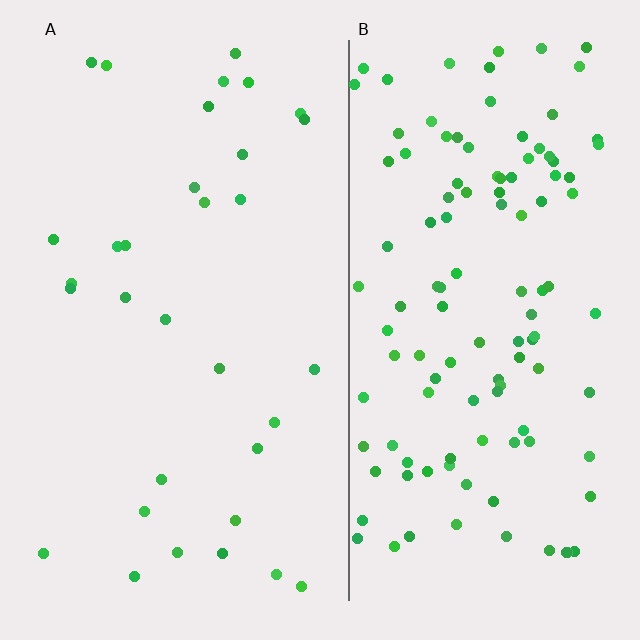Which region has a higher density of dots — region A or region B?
B (the right).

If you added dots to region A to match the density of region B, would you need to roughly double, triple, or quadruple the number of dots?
Approximately quadruple.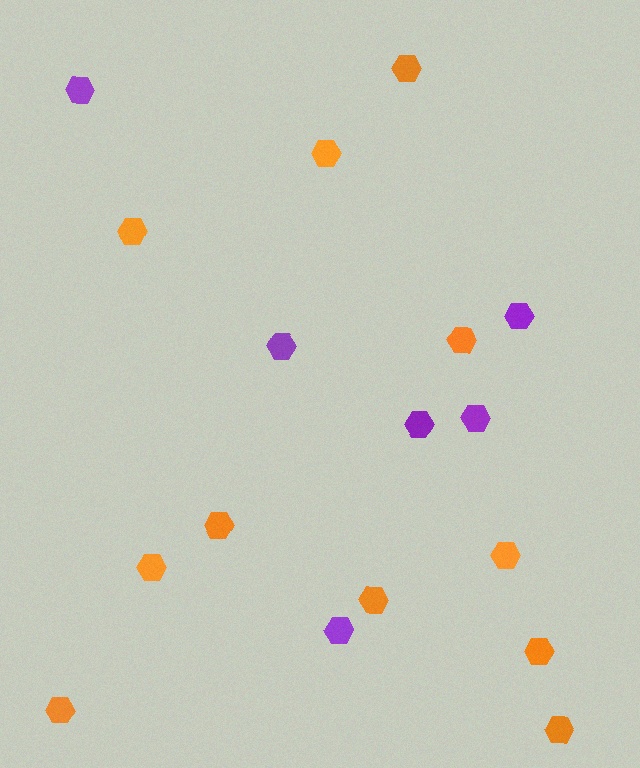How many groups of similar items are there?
There are 2 groups: one group of orange hexagons (11) and one group of purple hexagons (6).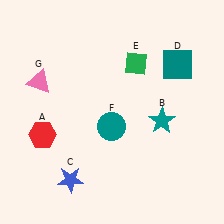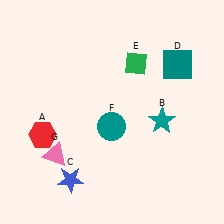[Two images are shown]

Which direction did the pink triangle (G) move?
The pink triangle (G) moved down.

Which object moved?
The pink triangle (G) moved down.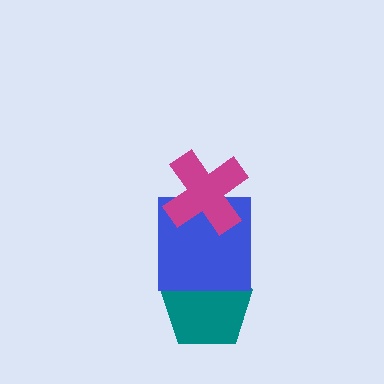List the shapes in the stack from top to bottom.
From top to bottom: the magenta cross, the blue square, the teal pentagon.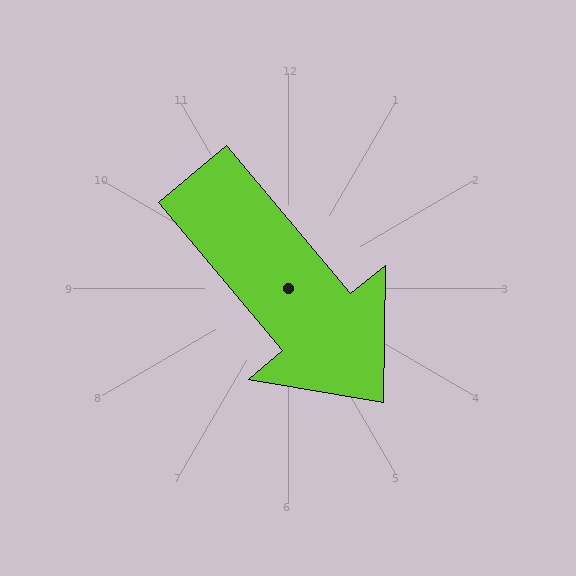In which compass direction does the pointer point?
Southeast.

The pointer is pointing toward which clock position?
Roughly 5 o'clock.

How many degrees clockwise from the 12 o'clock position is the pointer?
Approximately 140 degrees.